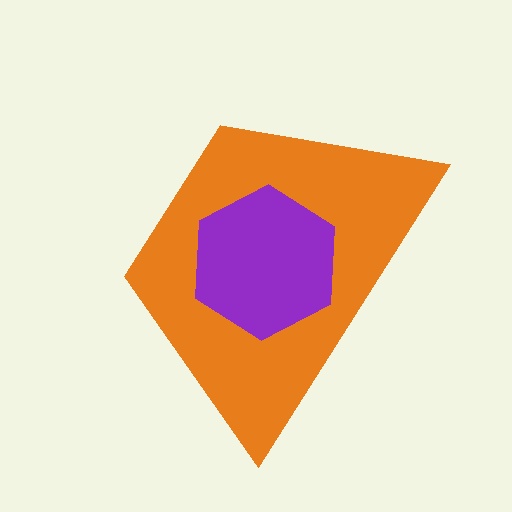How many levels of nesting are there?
2.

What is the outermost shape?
The orange trapezoid.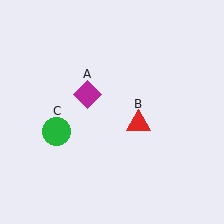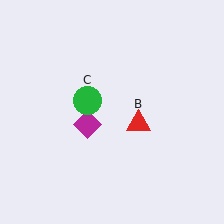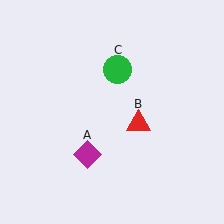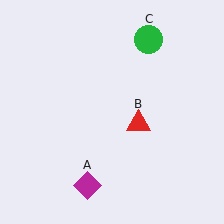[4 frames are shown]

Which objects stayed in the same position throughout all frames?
Red triangle (object B) remained stationary.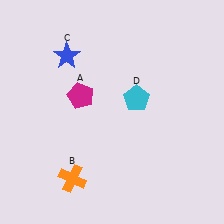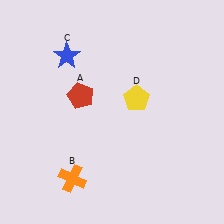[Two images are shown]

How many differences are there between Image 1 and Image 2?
There are 2 differences between the two images.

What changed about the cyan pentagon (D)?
In Image 1, D is cyan. In Image 2, it changed to yellow.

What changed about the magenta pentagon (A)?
In Image 1, A is magenta. In Image 2, it changed to red.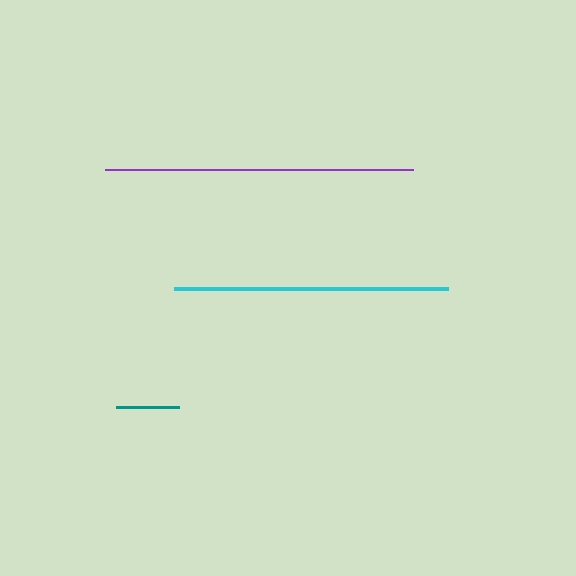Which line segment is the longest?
The purple line is the longest at approximately 308 pixels.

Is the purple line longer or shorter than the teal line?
The purple line is longer than the teal line.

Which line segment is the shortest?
The teal line is the shortest at approximately 62 pixels.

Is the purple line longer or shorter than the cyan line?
The purple line is longer than the cyan line.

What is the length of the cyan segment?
The cyan segment is approximately 274 pixels long.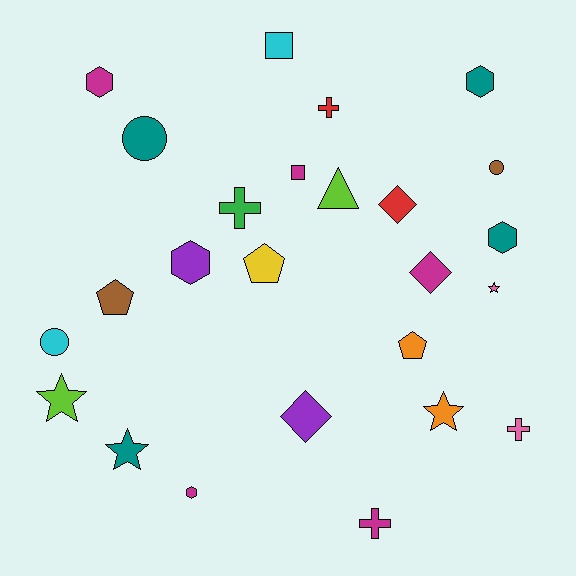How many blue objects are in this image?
There are no blue objects.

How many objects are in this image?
There are 25 objects.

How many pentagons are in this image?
There are 3 pentagons.